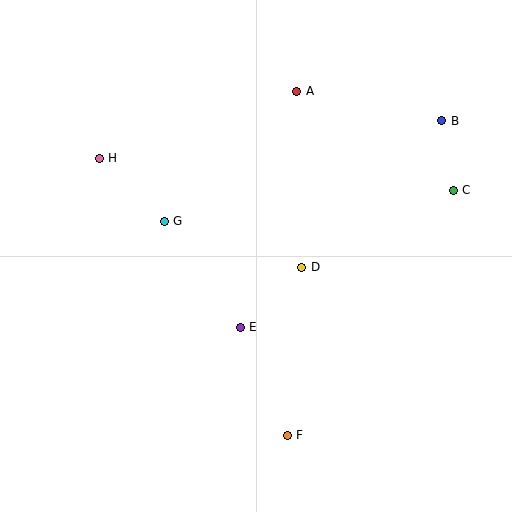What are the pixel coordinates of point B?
Point B is at (442, 121).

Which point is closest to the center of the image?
Point D at (302, 267) is closest to the center.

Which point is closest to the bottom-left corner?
Point F is closest to the bottom-left corner.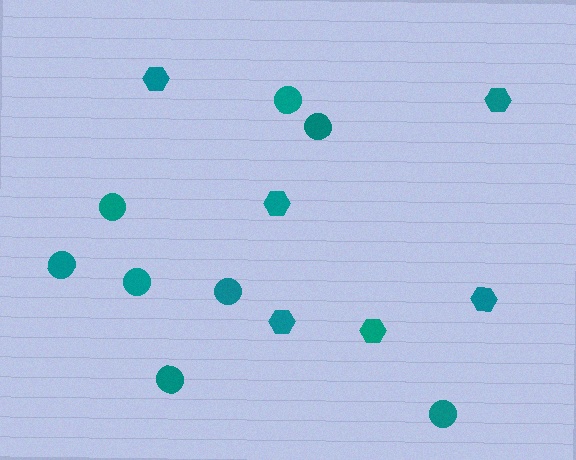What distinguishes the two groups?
There are 2 groups: one group of circles (8) and one group of hexagons (6).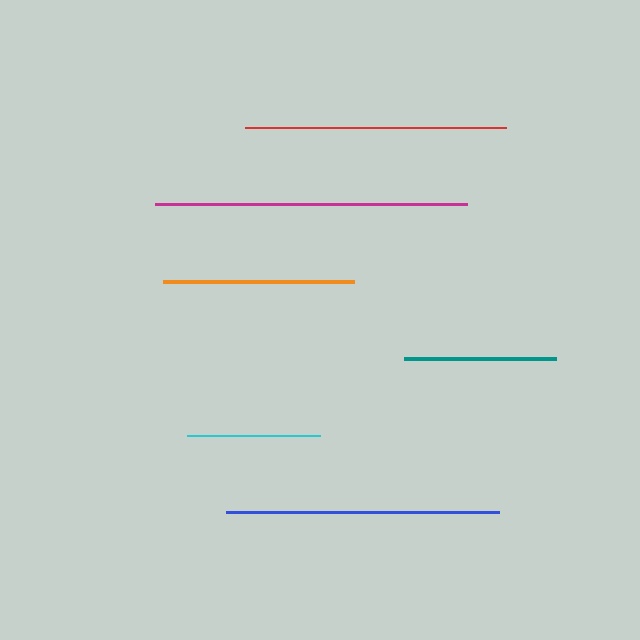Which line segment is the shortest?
The cyan line is the shortest at approximately 133 pixels.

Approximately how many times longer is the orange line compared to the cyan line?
The orange line is approximately 1.4 times the length of the cyan line.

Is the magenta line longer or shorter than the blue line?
The magenta line is longer than the blue line.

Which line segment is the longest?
The magenta line is the longest at approximately 312 pixels.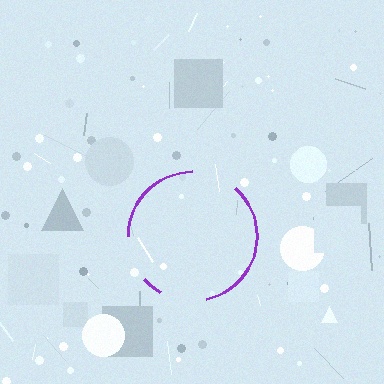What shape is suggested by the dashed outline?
The dashed outline suggests a circle.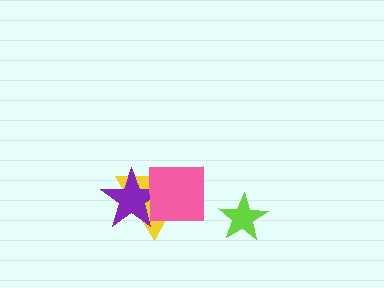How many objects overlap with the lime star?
0 objects overlap with the lime star.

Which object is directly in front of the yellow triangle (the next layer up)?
The purple star is directly in front of the yellow triangle.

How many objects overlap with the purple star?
2 objects overlap with the purple star.